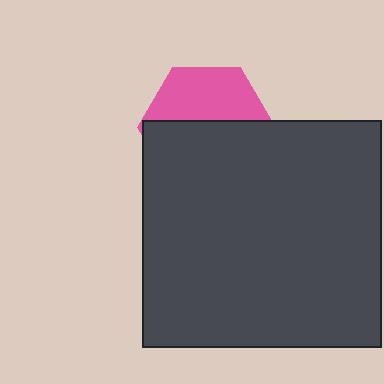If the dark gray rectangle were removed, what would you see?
You would see the complete pink hexagon.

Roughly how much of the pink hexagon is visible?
A small part of it is visible (roughly 42%).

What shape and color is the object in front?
The object in front is a dark gray rectangle.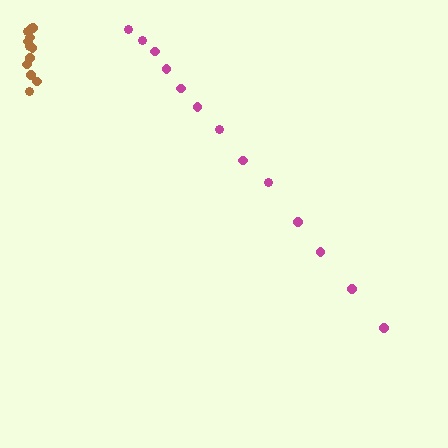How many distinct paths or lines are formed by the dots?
There are 2 distinct paths.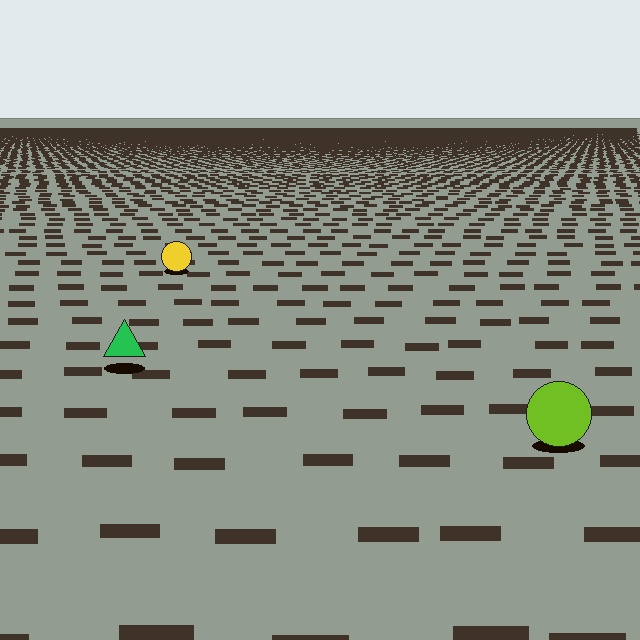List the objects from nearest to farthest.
From nearest to farthest: the lime circle, the green triangle, the yellow circle.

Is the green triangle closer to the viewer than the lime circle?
No. The lime circle is closer — you can tell from the texture gradient: the ground texture is coarser near it.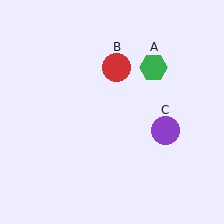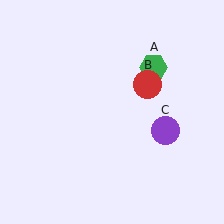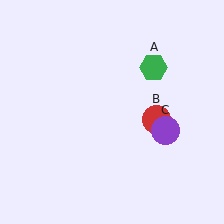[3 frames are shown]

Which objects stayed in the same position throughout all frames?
Green hexagon (object A) and purple circle (object C) remained stationary.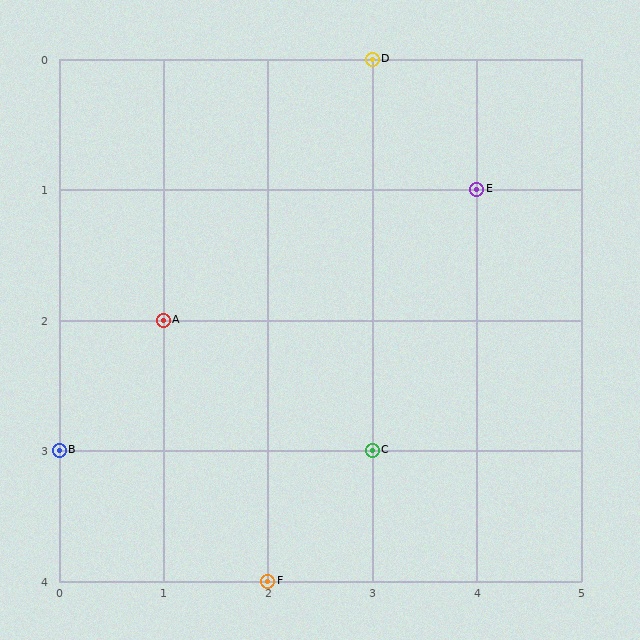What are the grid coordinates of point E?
Point E is at grid coordinates (4, 1).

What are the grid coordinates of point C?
Point C is at grid coordinates (3, 3).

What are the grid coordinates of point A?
Point A is at grid coordinates (1, 2).